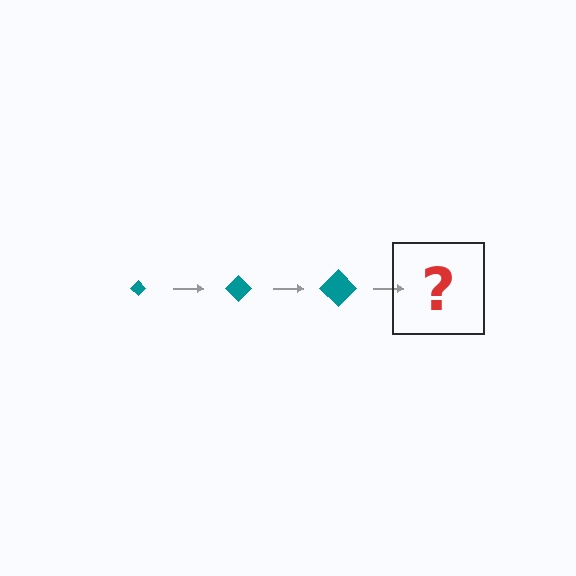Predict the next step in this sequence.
The next step is a teal diamond, larger than the previous one.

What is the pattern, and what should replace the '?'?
The pattern is that the diamond gets progressively larger each step. The '?' should be a teal diamond, larger than the previous one.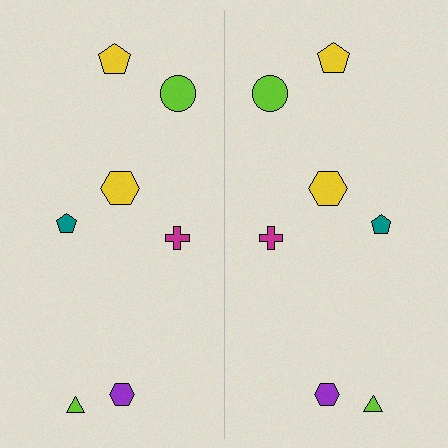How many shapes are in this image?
There are 14 shapes in this image.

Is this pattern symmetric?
Yes, this pattern has bilateral (reflection) symmetry.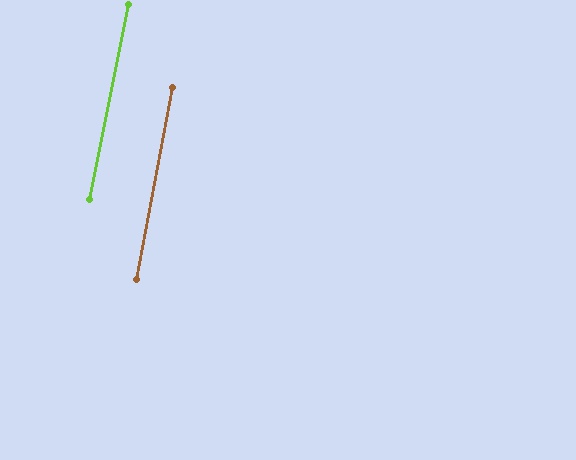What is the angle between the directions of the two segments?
Approximately 1 degree.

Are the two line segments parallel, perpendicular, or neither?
Parallel — their directions differ by only 0.9°.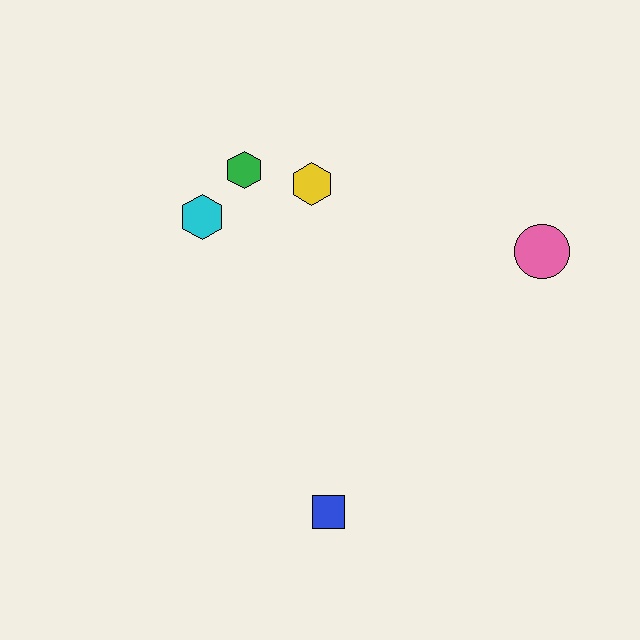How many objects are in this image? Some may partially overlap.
There are 5 objects.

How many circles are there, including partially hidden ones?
There is 1 circle.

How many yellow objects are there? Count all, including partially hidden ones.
There is 1 yellow object.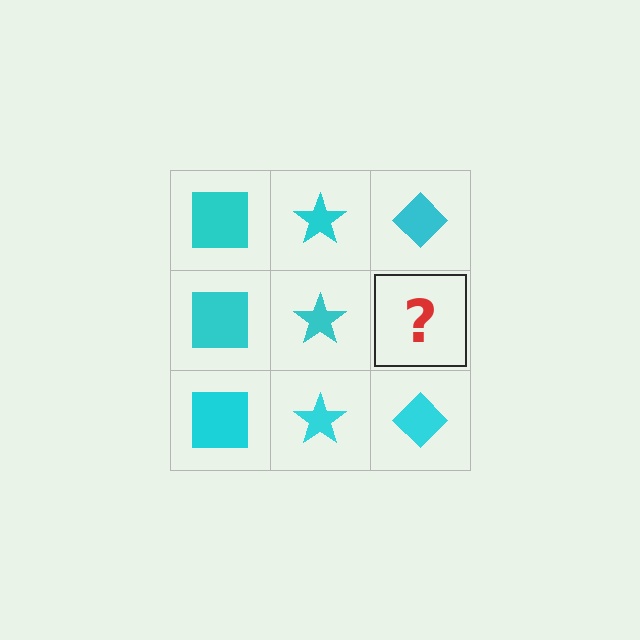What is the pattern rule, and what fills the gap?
The rule is that each column has a consistent shape. The gap should be filled with a cyan diamond.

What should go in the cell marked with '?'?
The missing cell should contain a cyan diamond.